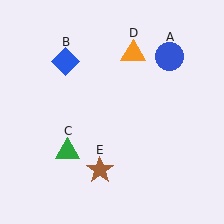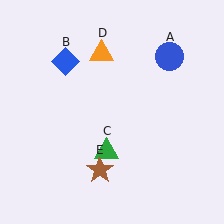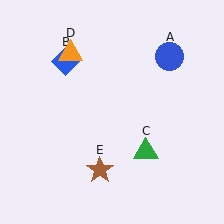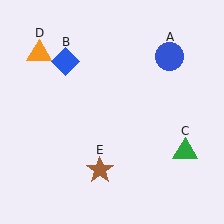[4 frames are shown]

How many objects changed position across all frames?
2 objects changed position: green triangle (object C), orange triangle (object D).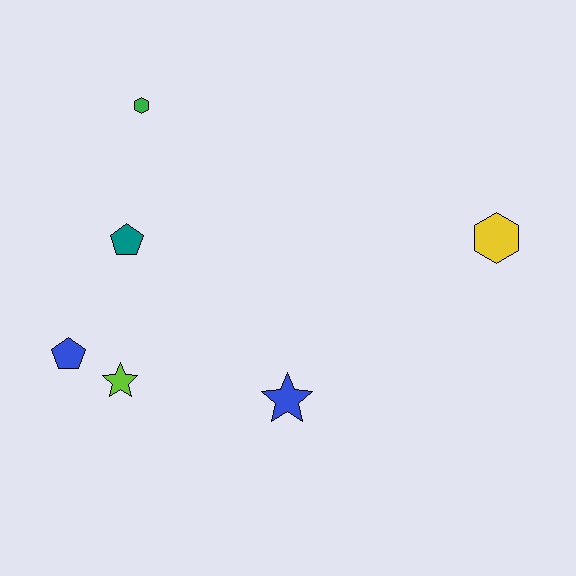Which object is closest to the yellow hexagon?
The blue star is closest to the yellow hexagon.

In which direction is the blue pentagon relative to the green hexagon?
The blue pentagon is below the green hexagon.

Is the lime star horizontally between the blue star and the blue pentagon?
Yes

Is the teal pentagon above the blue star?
Yes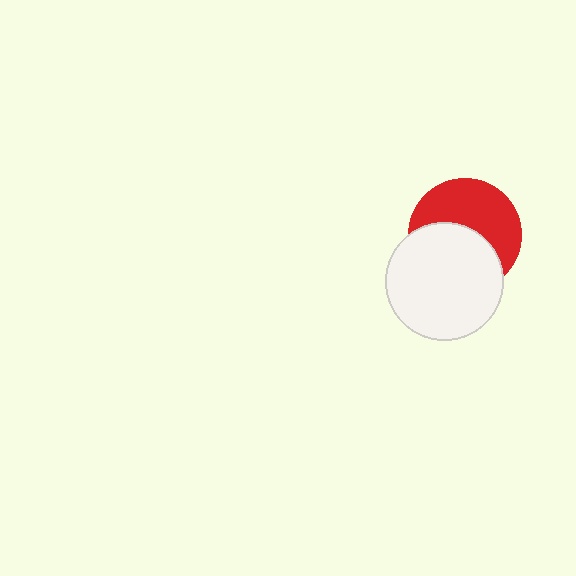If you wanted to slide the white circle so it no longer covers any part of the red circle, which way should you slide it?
Slide it down — that is the most direct way to separate the two shapes.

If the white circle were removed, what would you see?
You would see the complete red circle.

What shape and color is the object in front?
The object in front is a white circle.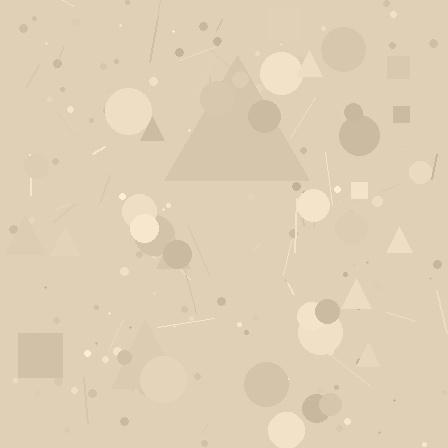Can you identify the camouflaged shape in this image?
The camouflaged shape is a triangle.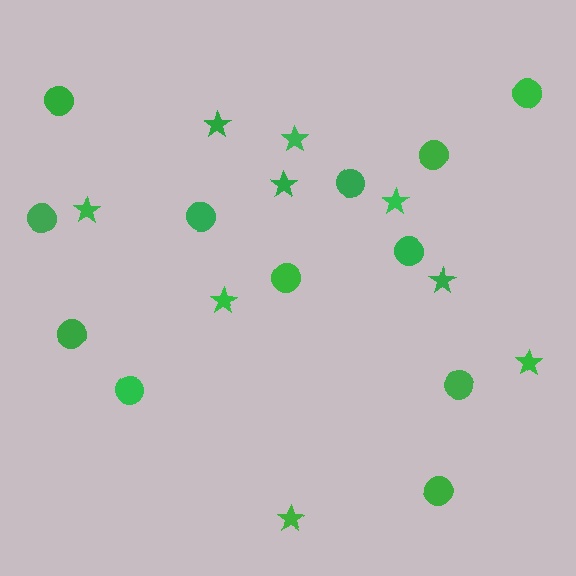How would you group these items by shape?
There are 2 groups: one group of stars (9) and one group of circles (12).